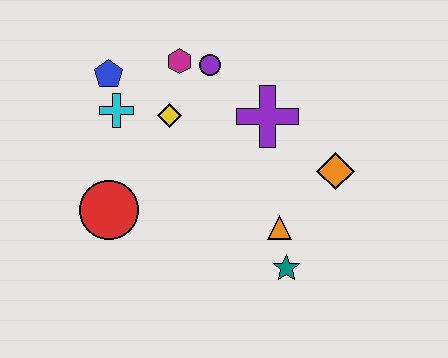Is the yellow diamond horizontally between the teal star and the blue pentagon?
Yes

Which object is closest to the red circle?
The cyan cross is closest to the red circle.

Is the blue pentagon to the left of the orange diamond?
Yes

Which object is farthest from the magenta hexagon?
The teal star is farthest from the magenta hexagon.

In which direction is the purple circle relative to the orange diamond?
The purple circle is to the left of the orange diamond.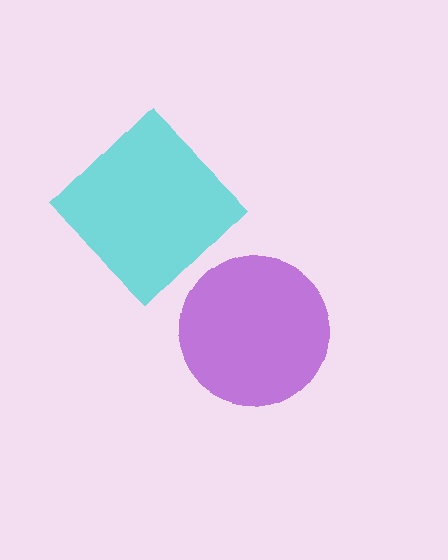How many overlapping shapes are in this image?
There are 2 overlapping shapes in the image.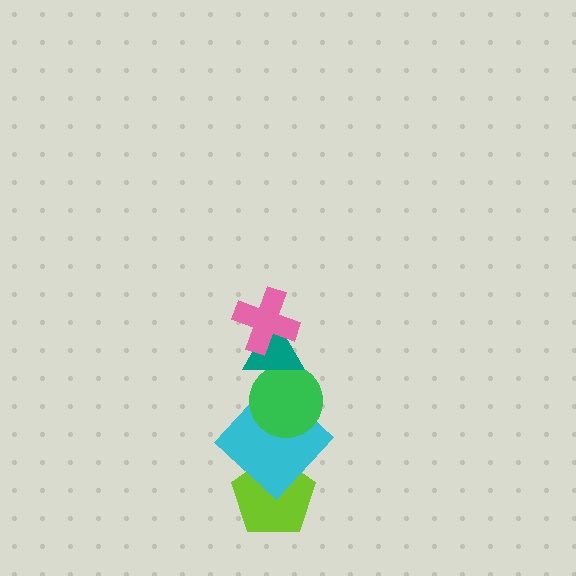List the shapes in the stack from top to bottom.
From top to bottom: the pink cross, the teal triangle, the green circle, the cyan diamond, the lime pentagon.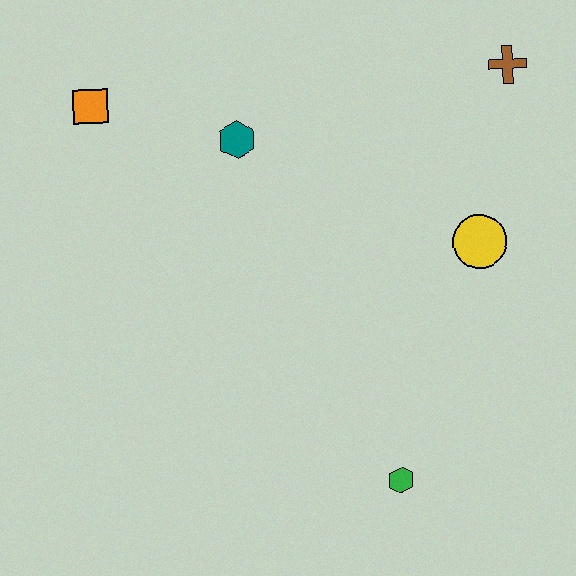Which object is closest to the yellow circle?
The brown cross is closest to the yellow circle.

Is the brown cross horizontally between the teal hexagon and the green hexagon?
No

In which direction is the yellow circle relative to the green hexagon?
The yellow circle is above the green hexagon.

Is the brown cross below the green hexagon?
No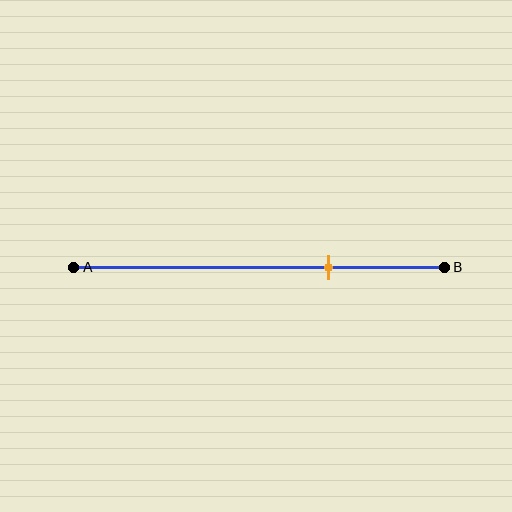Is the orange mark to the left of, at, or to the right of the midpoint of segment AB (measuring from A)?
The orange mark is to the right of the midpoint of segment AB.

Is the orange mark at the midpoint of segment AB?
No, the mark is at about 70% from A, not at the 50% midpoint.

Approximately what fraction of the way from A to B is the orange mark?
The orange mark is approximately 70% of the way from A to B.